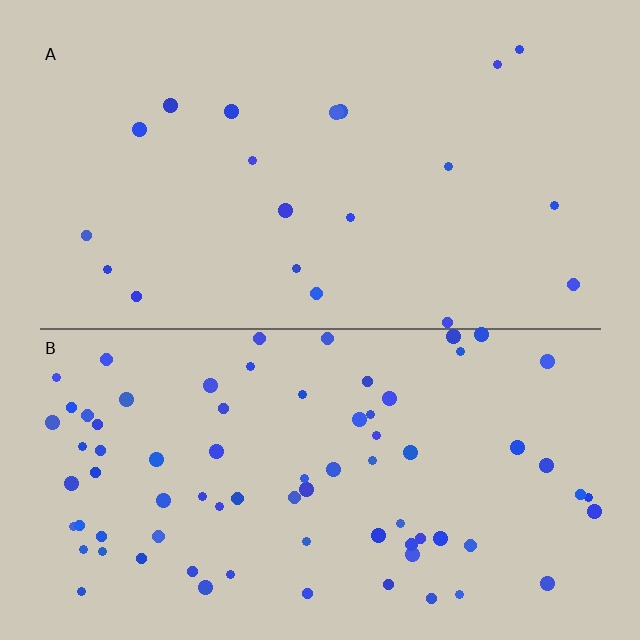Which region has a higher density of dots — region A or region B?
B (the bottom).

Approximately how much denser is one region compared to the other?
Approximately 3.9× — region B over region A.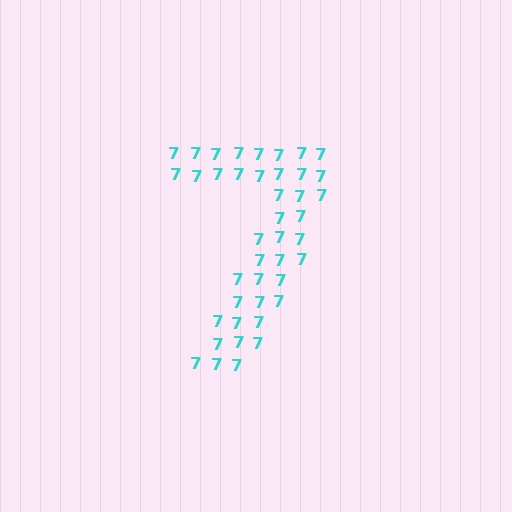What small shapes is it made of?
It is made of small digit 7's.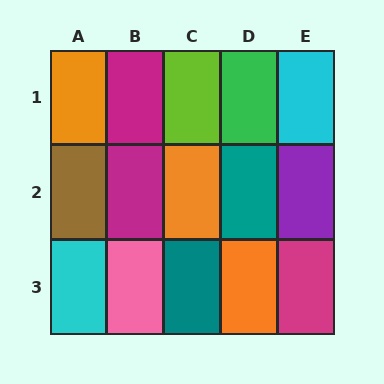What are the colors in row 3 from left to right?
Cyan, pink, teal, orange, magenta.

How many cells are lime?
1 cell is lime.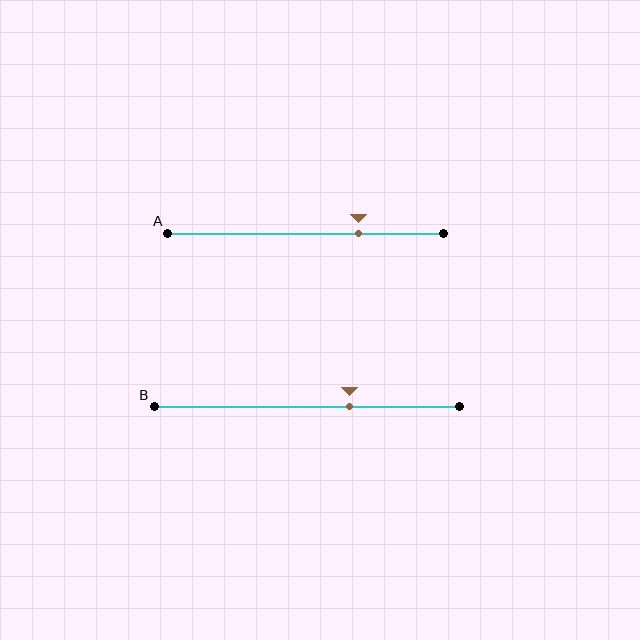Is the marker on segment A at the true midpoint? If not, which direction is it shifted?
No, the marker on segment A is shifted to the right by about 19% of the segment length.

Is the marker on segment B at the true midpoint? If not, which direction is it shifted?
No, the marker on segment B is shifted to the right by about 14% of the segment length.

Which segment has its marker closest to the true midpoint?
Segment B has its marker closest to the true midpoint.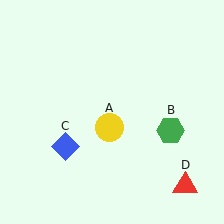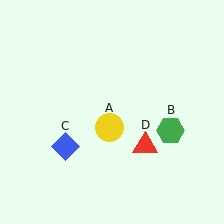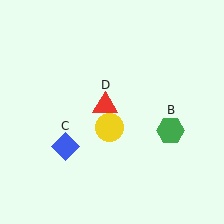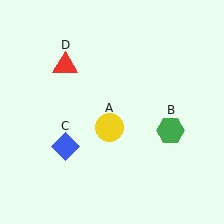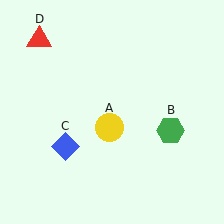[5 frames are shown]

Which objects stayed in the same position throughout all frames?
Yellow circle (object A) and green hexagon (object B) and blue diamond (object C) remained stationary.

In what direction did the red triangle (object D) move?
The red triangle (object D) moved up and to the left.